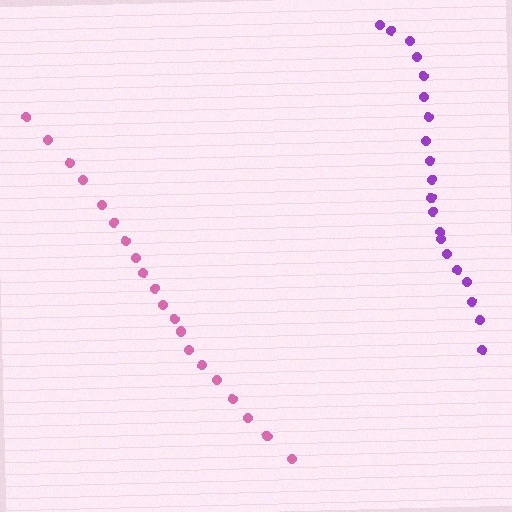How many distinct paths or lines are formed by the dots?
There are 2 distinct paths.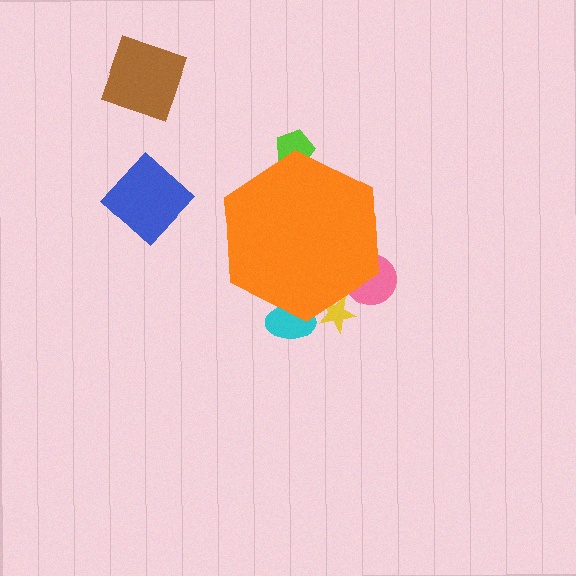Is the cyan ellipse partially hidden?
Yes, the cyan ellipse is partially hidden behind the orange hexagon.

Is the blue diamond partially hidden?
No, the blue diamond is fully visible.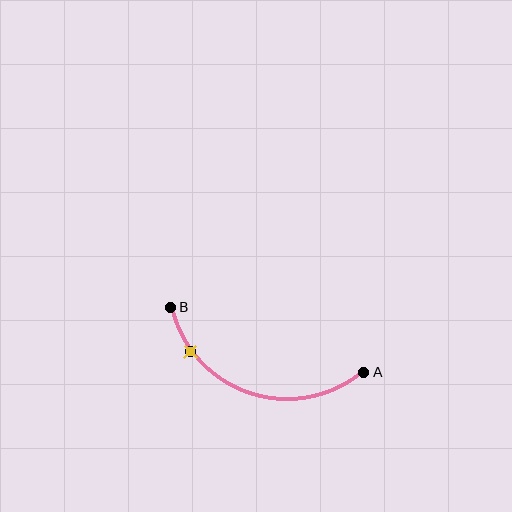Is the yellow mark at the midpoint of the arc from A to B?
No. The yellow mark lies on the arc but is closer to endpoint B. The arc midpoint would be at the point on the curve equidistant along the arc from both A and B.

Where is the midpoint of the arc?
The arc midpoint is the point on the curve farthest from the straight line joining A and B. It sits below that line.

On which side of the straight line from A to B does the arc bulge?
The arc bulges below the straight line connecting A and B.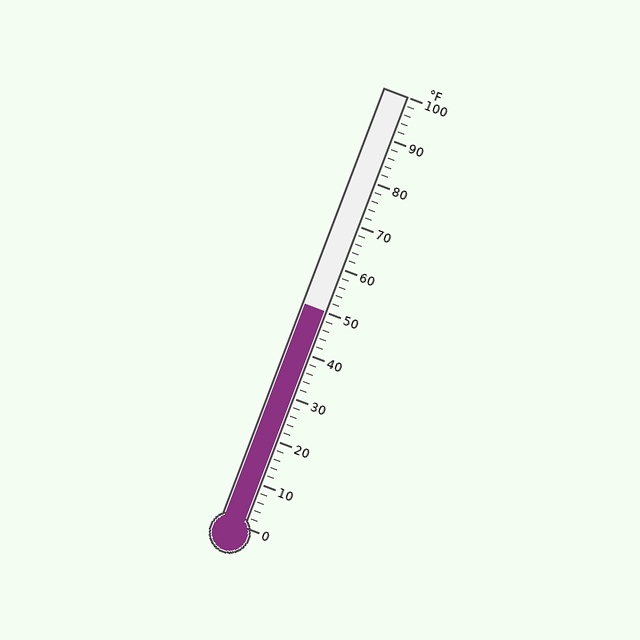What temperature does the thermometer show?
The thermometer shows approximately 50°F.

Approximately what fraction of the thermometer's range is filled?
The thermometer is filled to approximately 50% of its range.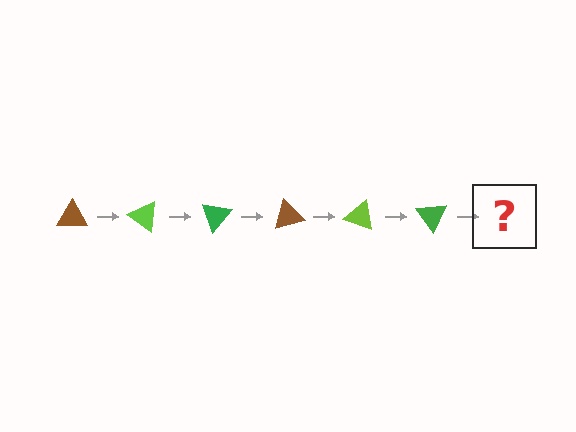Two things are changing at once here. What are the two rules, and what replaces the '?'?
The two rules are that it rotates 35 degrees each step and the color cycles through brown, lime, and green. The '?' should be a brown triangle, rotated 210 degrees from the start.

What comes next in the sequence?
The next element should be a brown triangle, rotated 210 degrees from the start.